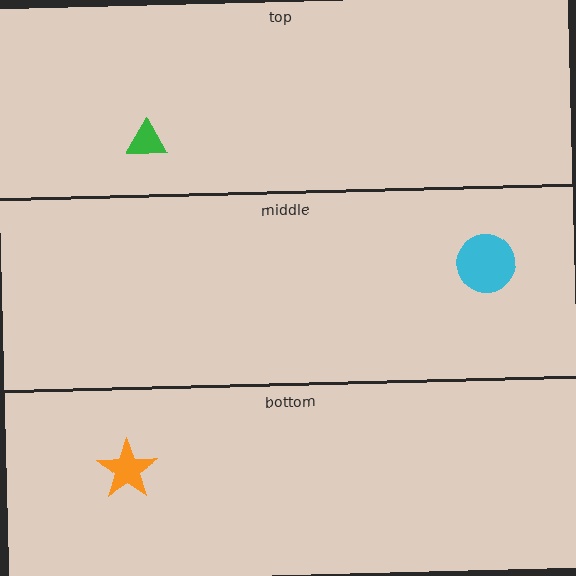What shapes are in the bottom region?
The orange star.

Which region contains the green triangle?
The top region.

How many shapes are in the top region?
1.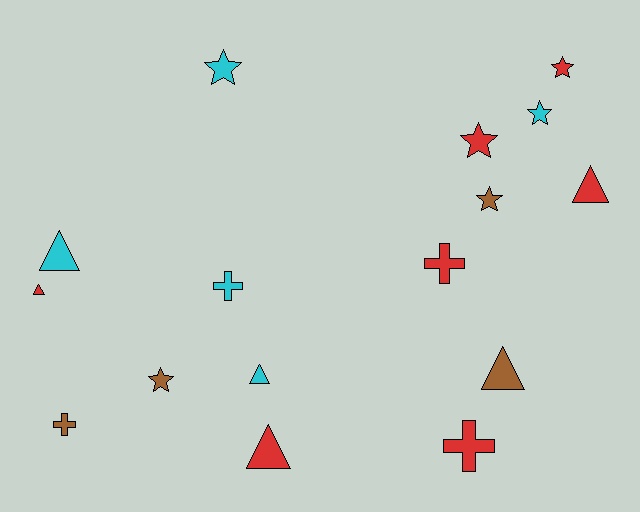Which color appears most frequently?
Red, with 7 objects.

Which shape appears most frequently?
Star, with 6 objects.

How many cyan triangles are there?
There are 2 cyan triangles.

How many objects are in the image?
There are 16 objects.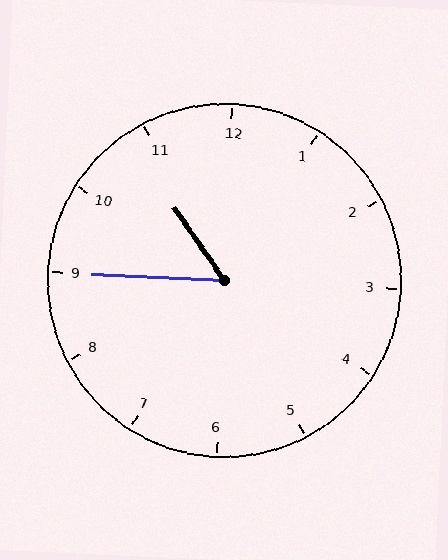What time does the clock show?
10:45.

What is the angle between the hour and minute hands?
Approximately 52 degrees.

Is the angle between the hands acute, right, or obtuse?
It is acute.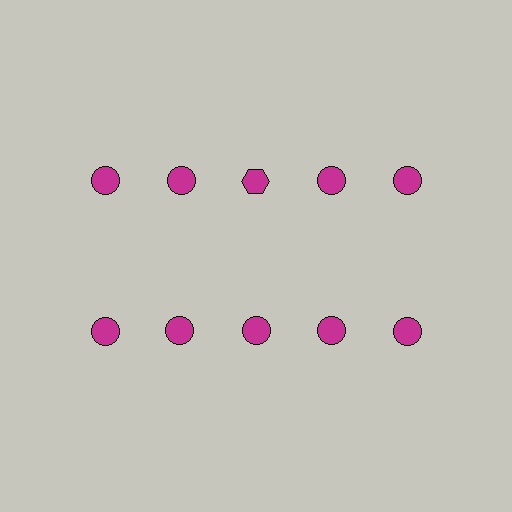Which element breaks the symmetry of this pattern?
The magenta hexagon in the top row, center column breaks the symmetry. All other shapes are magenta circles.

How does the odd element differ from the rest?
It has a different shape: hexagon instead of circle.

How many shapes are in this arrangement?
There are 10 shapes arranged in a grid pattern.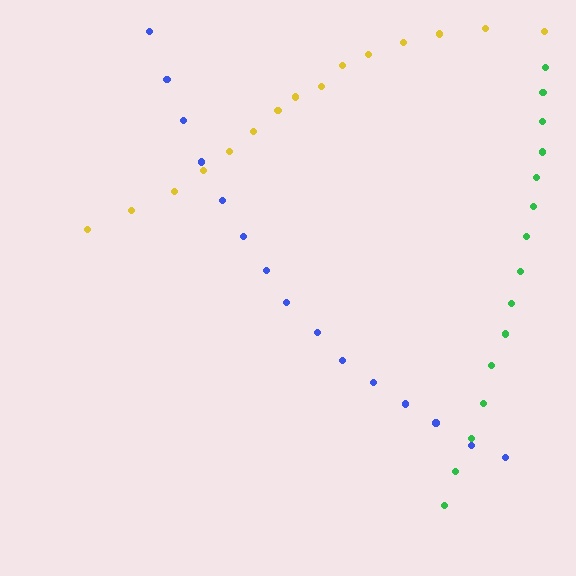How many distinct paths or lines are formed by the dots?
There are 3 distinct paths.